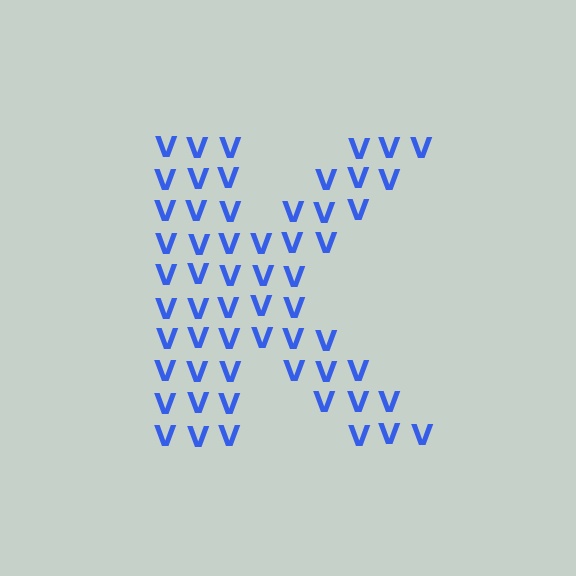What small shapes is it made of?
It is made of small letter V's.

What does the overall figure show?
The overall figure shows the letter K.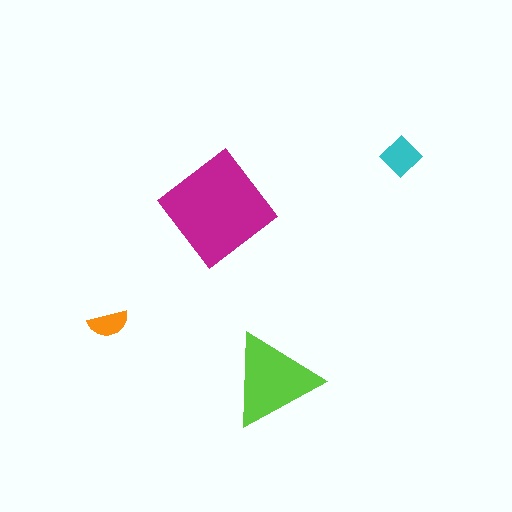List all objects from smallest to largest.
The orange semicircle, the cyan diamond, the lime triangle, the magenta diamond.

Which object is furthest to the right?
The cyan diamond is rightmost.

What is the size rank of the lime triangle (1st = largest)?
2nd.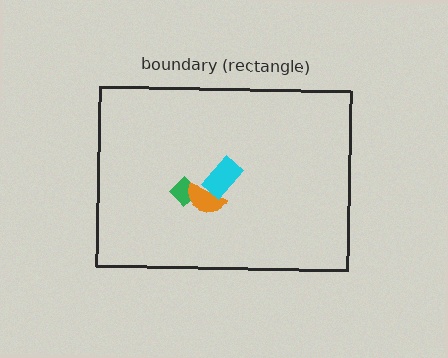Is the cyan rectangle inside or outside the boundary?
Inside.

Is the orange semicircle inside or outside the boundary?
Inside.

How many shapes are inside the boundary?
3 inside, 0 outside.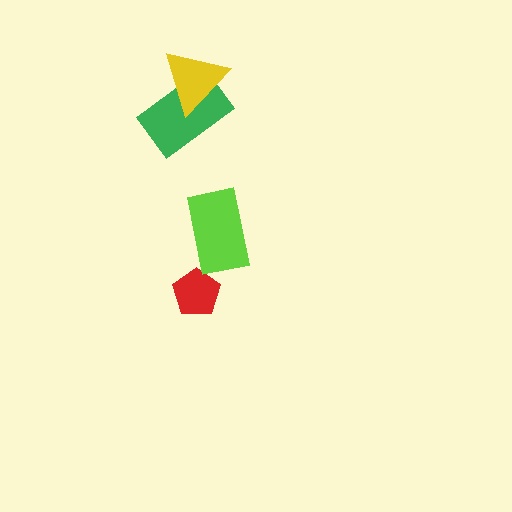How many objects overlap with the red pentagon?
0 objects overlap with the red pentagon.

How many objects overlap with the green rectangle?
1 object overlaps with the green rectangle.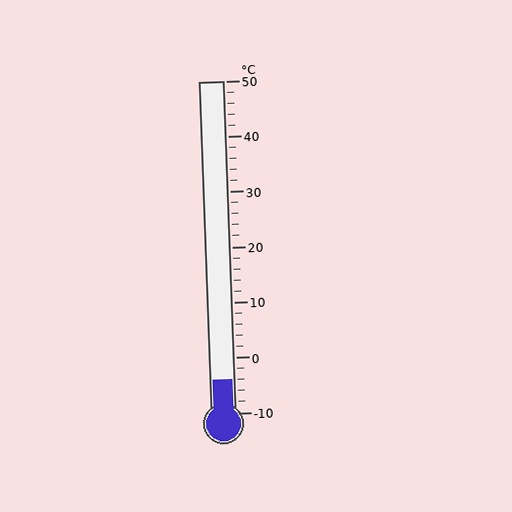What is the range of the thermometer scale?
The thermometer scale ranges from -10°C to 50°C.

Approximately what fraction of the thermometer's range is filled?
The thermometer is filled to approximately 10% of its range.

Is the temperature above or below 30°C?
The temperature is below 30°C.